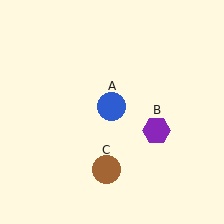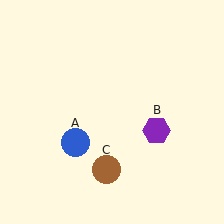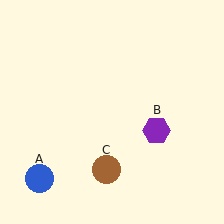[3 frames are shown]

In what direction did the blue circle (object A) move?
The blue circle (object A) moved down and to the left.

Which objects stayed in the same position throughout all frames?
Purple hexagon (object B) and brown circle (object C) remained stationary.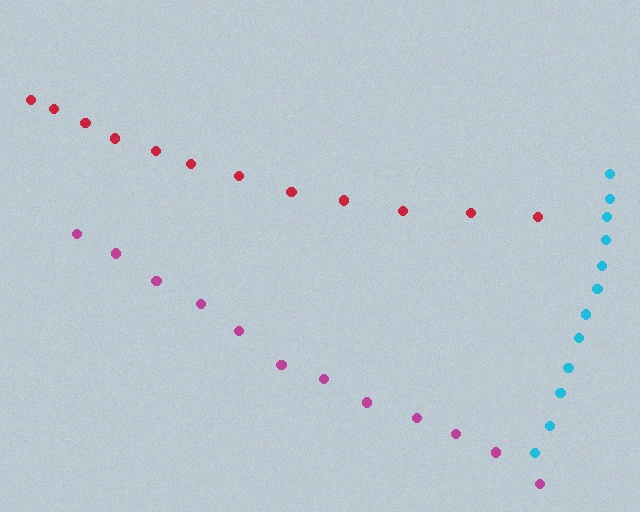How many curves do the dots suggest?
There are 3 distinct paths.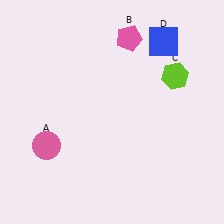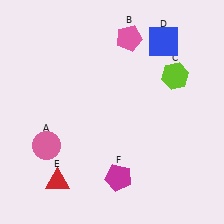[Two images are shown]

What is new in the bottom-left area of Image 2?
A red triangle (E) was added in the bottom-left area of Image 2.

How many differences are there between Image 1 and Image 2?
There are 2 differences between the two images.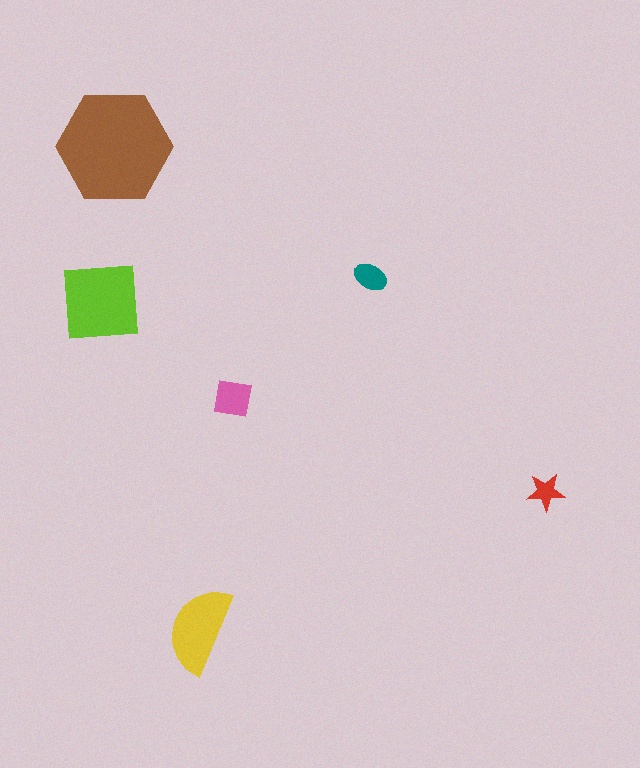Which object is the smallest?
The red star.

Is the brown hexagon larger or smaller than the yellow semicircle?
Larger.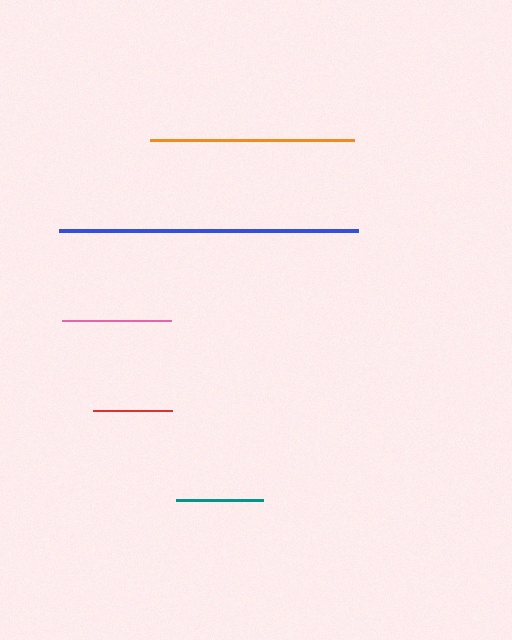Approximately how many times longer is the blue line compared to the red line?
The blue line is approximately 3.8 times the length of the red line.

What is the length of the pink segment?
The pink segment is approximately 109 pixels long.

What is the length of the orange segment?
The orange segment is approximately 204 pixels long.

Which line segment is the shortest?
The red line is the shortest at approximately 79 pixels.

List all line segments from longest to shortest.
From longest to shortest: blue, orange, pink, teal, red.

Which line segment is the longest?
The blue line is the longest at approximately 299 pixels.